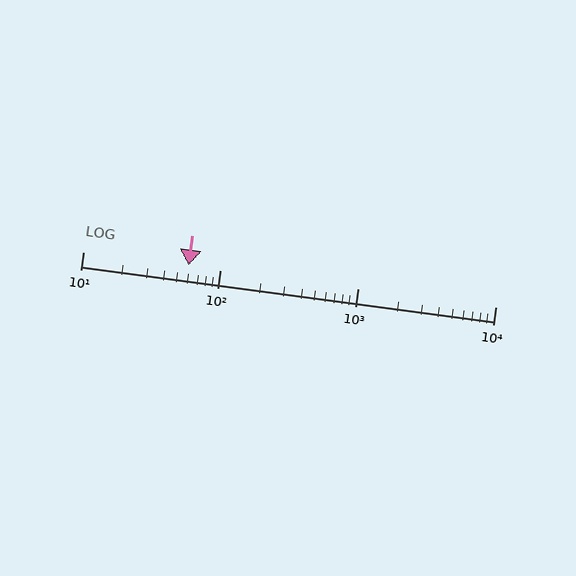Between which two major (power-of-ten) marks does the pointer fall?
The pointer is between 10 and 100.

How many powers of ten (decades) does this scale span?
The scale spans 3 decades, from 10 to 10000.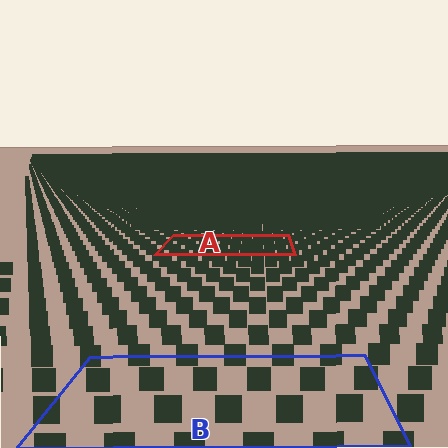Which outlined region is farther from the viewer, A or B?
Region A is farther from the viewer — the texture elements inside it appear smaller and more densely packed.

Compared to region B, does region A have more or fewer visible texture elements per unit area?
Region A has more texture elements per unit area — they are packed more densely because it is farther away.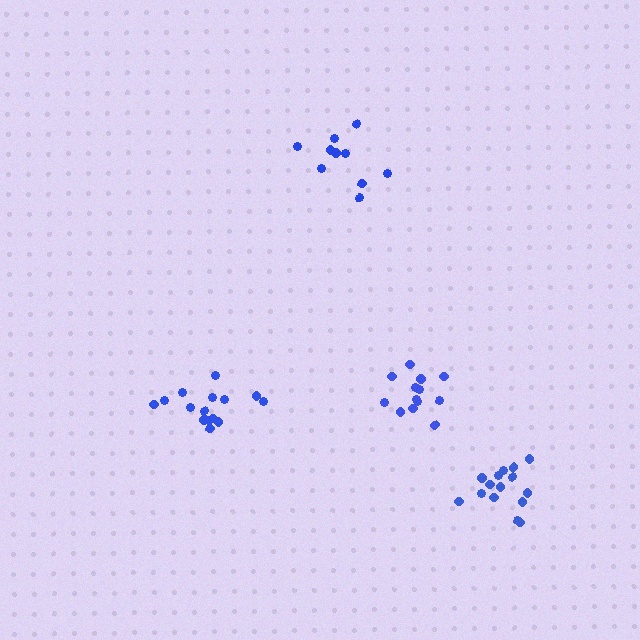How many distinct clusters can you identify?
There are 4 distinct clusters.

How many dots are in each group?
Group 1: 13 dots, Group 2: 15 dots, Group 3: 10 dots, Group 4: 15 dots (53 total).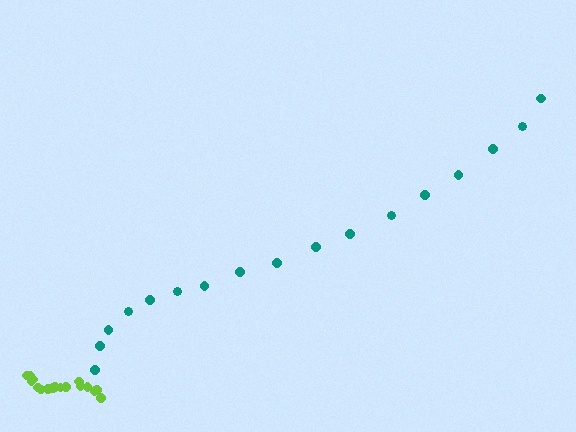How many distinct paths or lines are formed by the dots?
There are 2 distinct paths.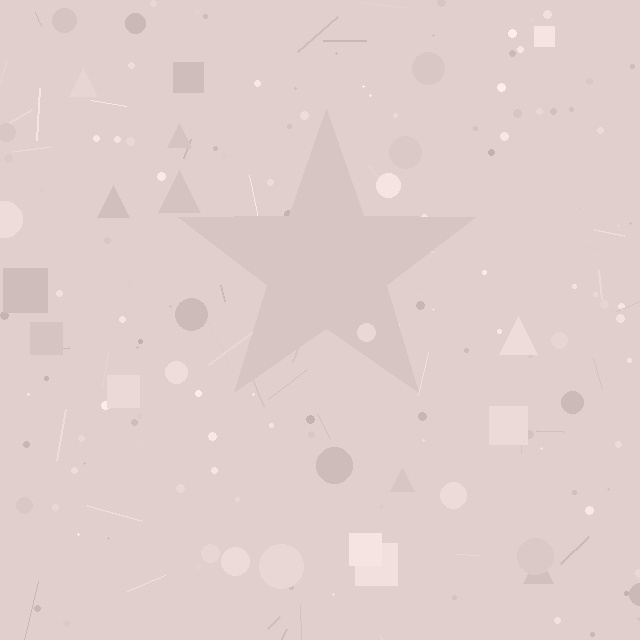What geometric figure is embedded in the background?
A star is embedded in the background.